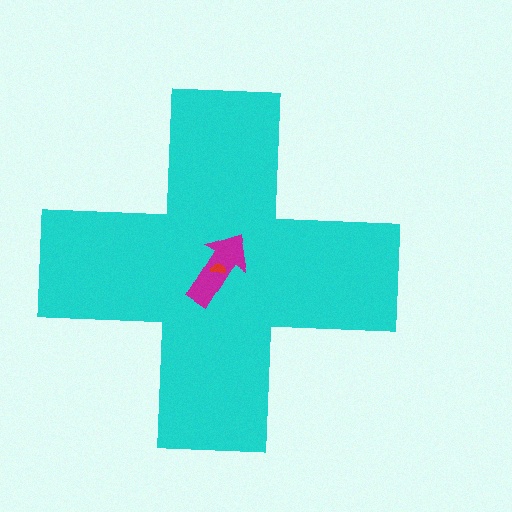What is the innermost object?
The red semicircle.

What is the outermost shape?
The cyan cross.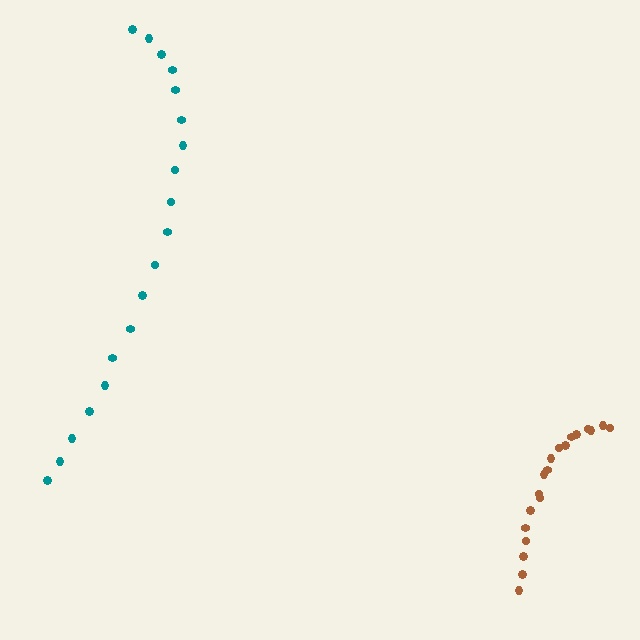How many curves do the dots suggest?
There are 2 distinct paths.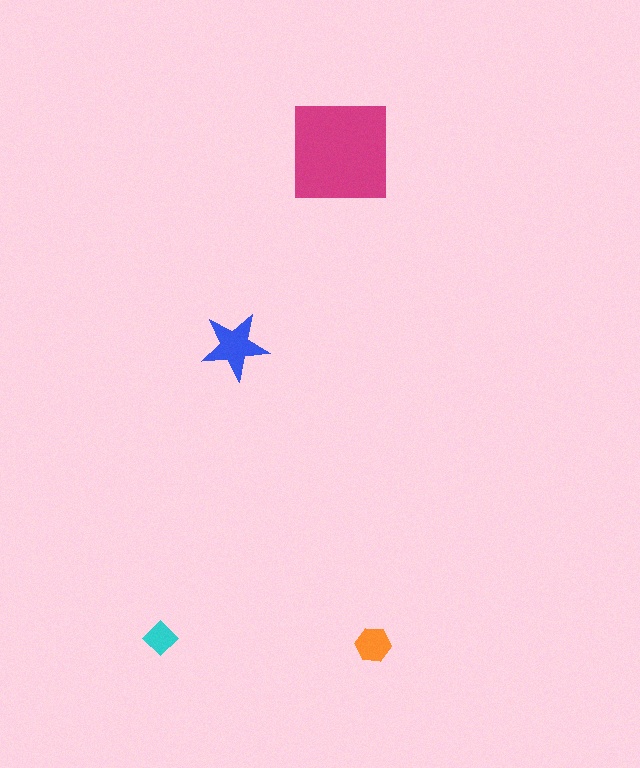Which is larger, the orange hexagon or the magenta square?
The magenta square.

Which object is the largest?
The magenta square.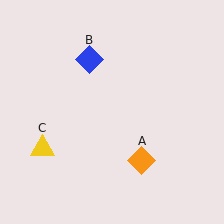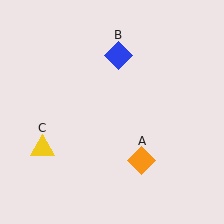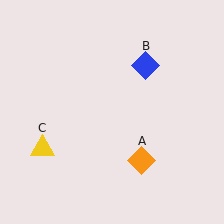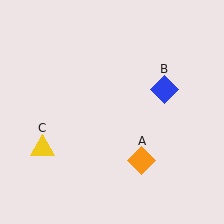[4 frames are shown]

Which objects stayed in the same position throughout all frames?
Orange diamond (object A) and yellow triangle (object C) remained stationary.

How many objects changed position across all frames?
1 object changed position: blue diamond (object B).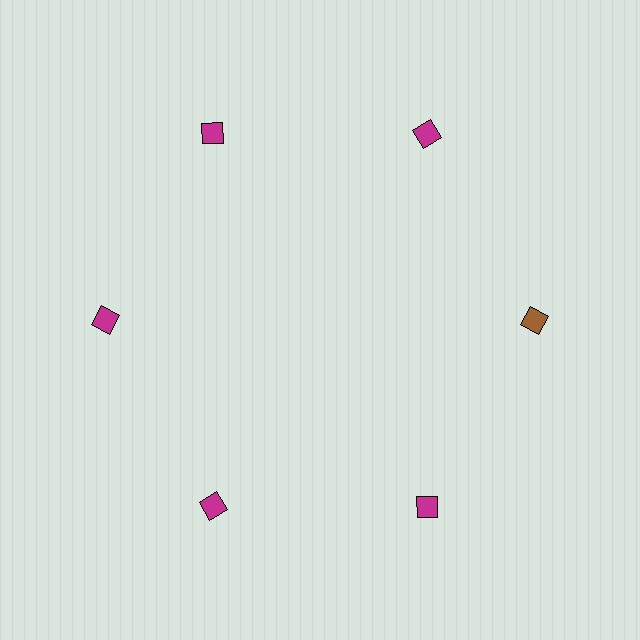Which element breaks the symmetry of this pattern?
The brown diamond at roughly the 3 o'clock position breaks the symmetry. All other shapes are magenta diamonds.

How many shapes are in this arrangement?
There are 6 shapes arranged in a ring pattern.